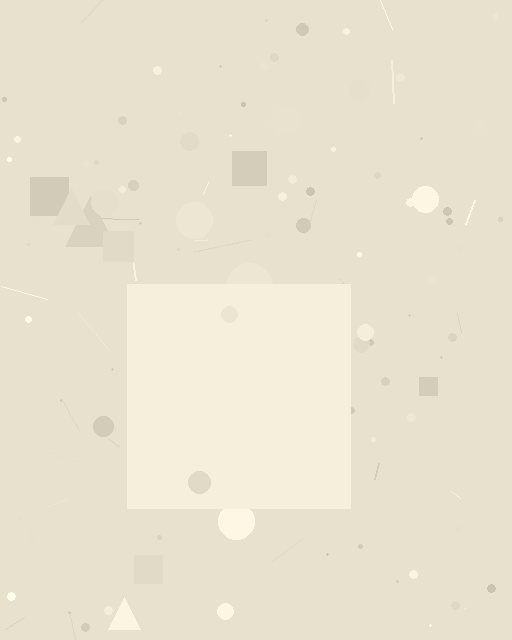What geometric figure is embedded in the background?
A square is embedded in the background.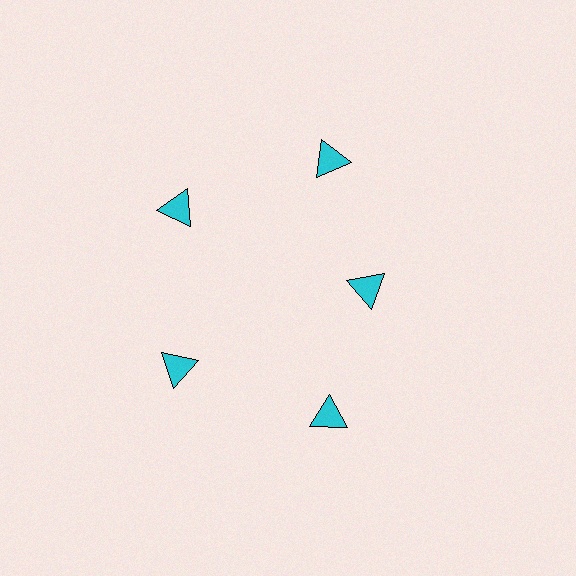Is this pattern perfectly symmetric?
No. The 5 cyan triangles are arranged in a ring, but one element near the 3 o'clock position is pulled inward toward the center, breaking the 5-fold rotational symmetry.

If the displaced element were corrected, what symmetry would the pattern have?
It would have 5-fold rotational symmetry — the pattern would map onto itself every 72 degrees.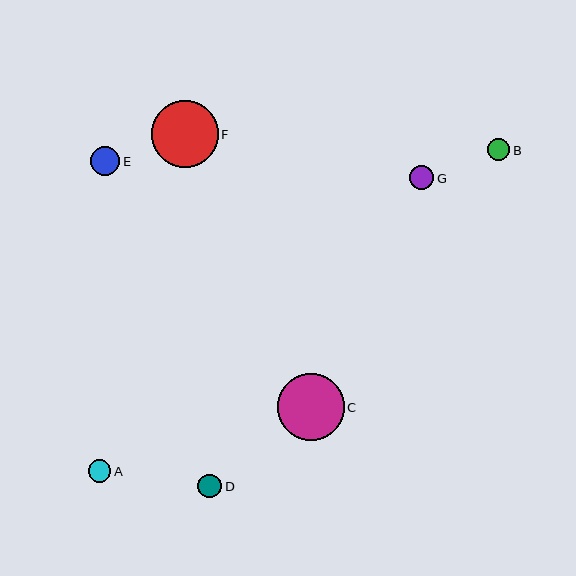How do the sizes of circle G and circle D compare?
Circle G and circle D are approximately the same size.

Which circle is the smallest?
Circle A is the smallest with a size of approximately 22 pixels.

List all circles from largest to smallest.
From largest to smallest: C, F, E, G, D, B, A.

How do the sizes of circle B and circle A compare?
Circle B and circle A are approximately the same size.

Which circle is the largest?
Circle C is the largest with a size of approximately 67 pixels.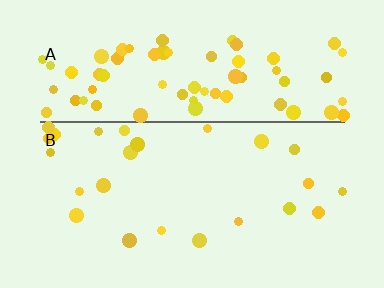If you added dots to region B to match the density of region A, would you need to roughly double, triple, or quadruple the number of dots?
Approximately triple.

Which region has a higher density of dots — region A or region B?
A (the top).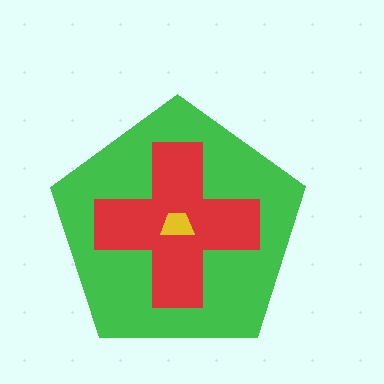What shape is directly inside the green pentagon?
The red cross.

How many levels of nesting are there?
3.